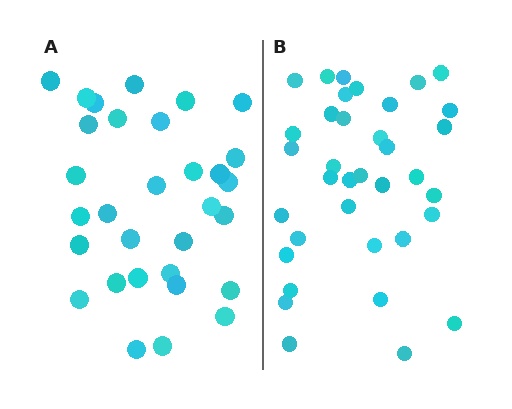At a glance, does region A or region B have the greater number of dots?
Region B (the right region) has more dots.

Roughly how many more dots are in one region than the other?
Region B has about 5 more dots than region A.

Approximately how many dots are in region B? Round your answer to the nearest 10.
About 40 dots. (The exact count is 36, which rounds to 40.)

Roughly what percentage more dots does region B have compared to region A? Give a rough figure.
About 15% more.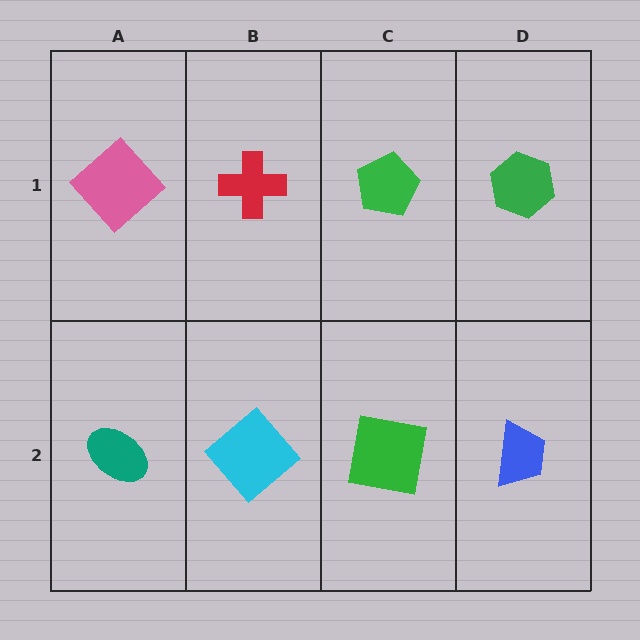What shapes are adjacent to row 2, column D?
A green hexagon (row 1, column D), a green square (row 2, column C).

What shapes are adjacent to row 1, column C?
A green square (row 2, column C), a red cross (row 1, column B), a green hexagon (row 1, column D).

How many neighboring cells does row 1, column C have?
3.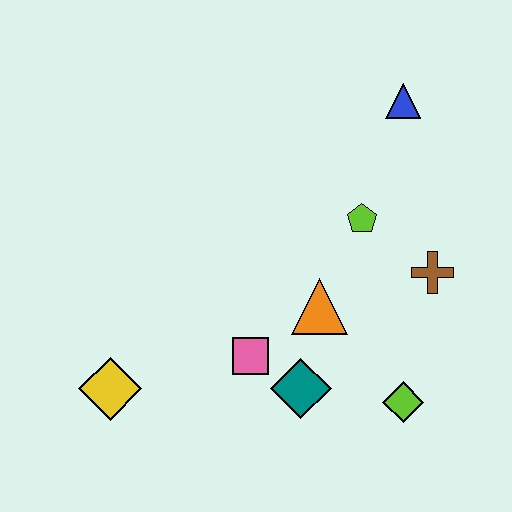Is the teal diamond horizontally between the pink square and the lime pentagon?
Yes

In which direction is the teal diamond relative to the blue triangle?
The teal diamond is below the blue triangle.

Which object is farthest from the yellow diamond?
The blue triangle is farthest from the yellow diamond.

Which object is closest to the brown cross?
The lime pentagon is closest to the brown cross.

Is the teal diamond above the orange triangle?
No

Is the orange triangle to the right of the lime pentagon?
No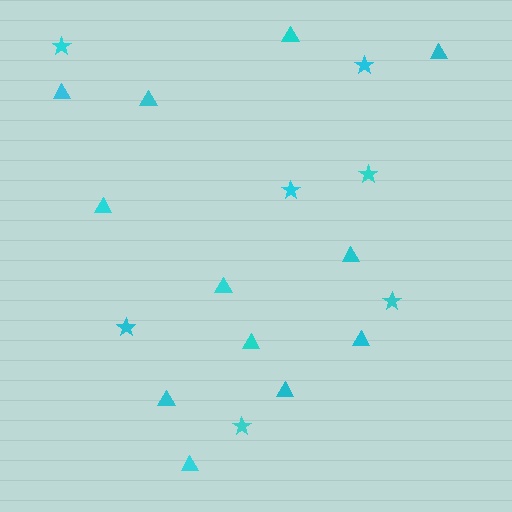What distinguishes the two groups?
There are 2 groups: one group of stars (7) and one group of triangles (12).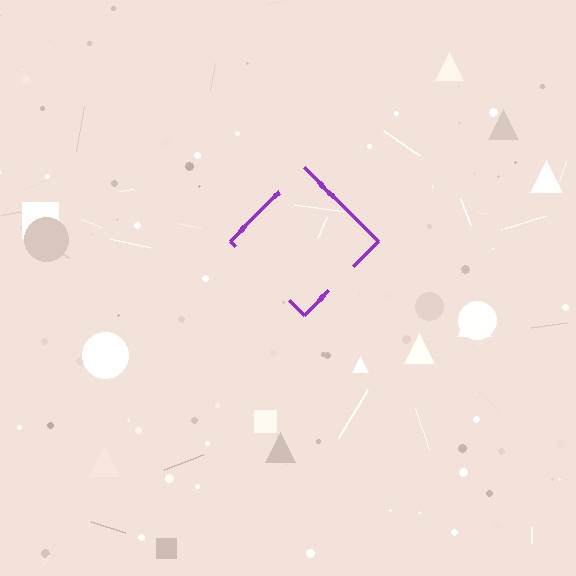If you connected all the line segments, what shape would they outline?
They would outline a diamond.